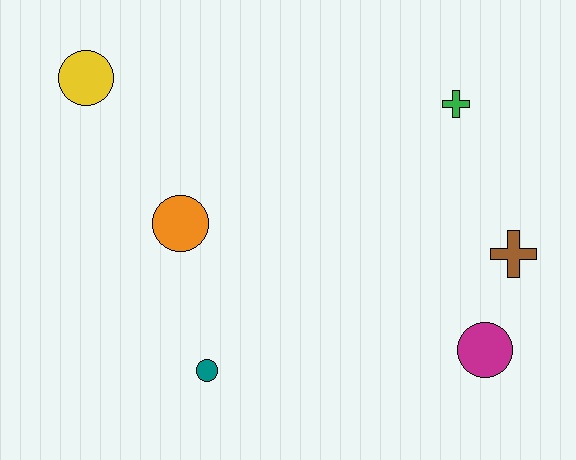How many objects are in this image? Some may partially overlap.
There are 6 objects.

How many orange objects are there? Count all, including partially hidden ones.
There is 1 orange object.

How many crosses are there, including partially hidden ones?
There are 2 crosses.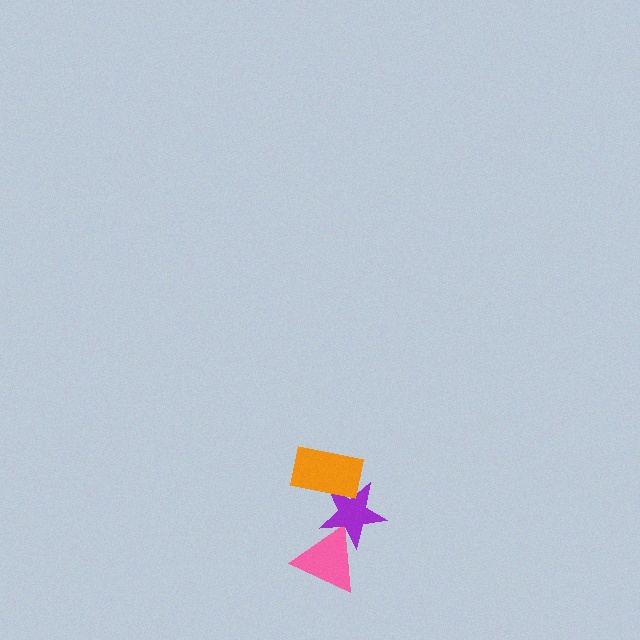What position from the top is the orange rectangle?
The orange rectangle is 1st from the top.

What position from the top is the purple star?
The purple star is 2nd from the top.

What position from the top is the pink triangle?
The pink triangle is 3rd from the top.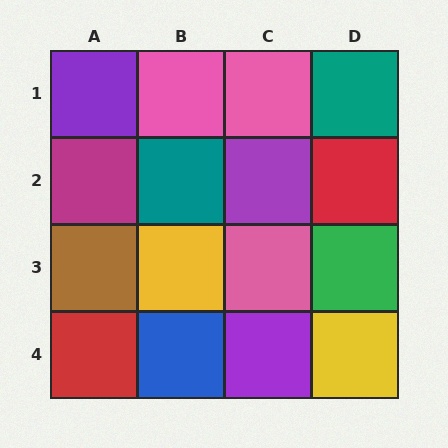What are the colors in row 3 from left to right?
Brown, yellow, pink, green.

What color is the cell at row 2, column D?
Red.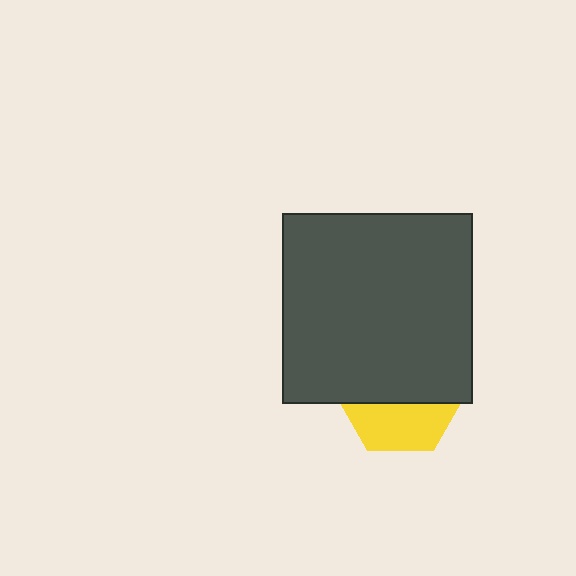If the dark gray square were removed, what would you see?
You would see the complete yellow hexagon.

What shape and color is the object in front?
The object in front is a dark gray square.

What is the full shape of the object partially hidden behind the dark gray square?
The partially hidden object is a yellow hexagon.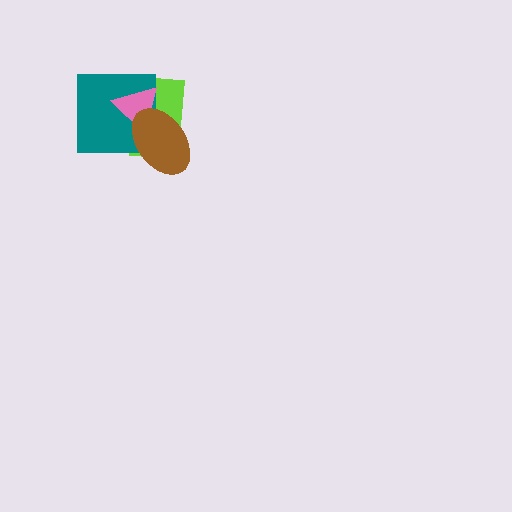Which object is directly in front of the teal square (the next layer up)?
The pink triangle is directly in front of the teal square.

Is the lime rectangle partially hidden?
Yes, it is partially covered by another shape.